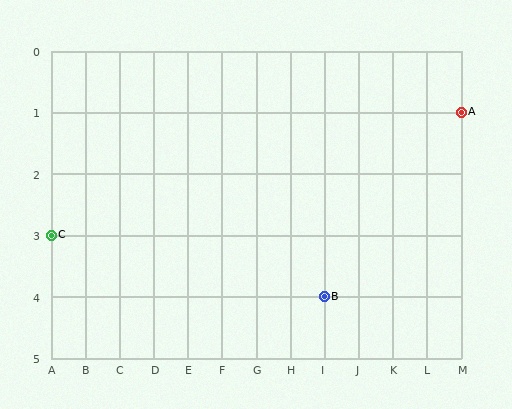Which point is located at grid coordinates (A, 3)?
Point C is at (A, 3).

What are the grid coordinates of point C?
Point C is at grid coordinates (A, 3).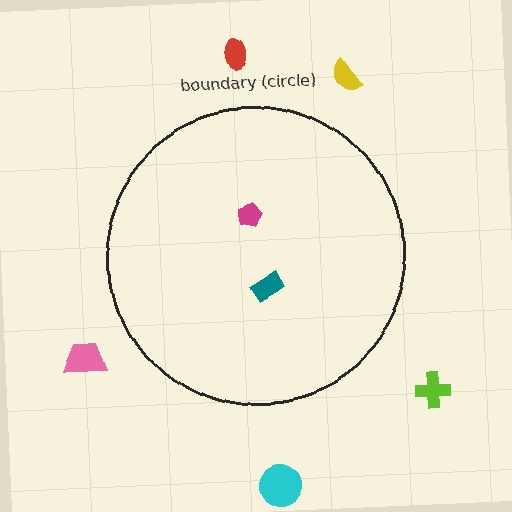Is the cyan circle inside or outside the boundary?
Outside.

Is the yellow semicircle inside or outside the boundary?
Outside.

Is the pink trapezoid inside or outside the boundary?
Outside.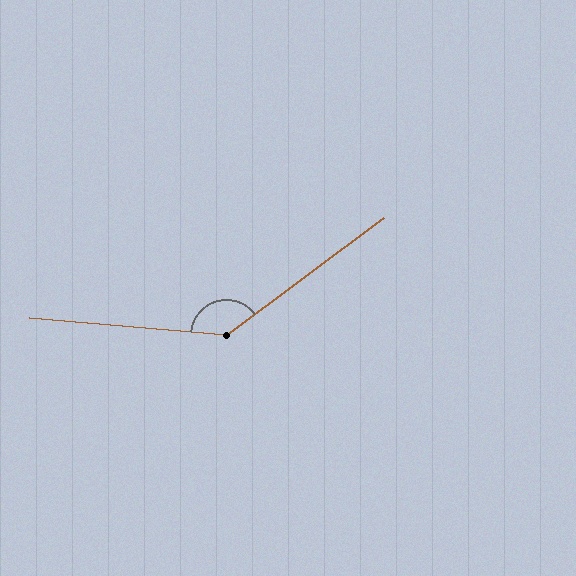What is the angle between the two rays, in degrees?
Approximately 138 degrees.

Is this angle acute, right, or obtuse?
It is obtuse.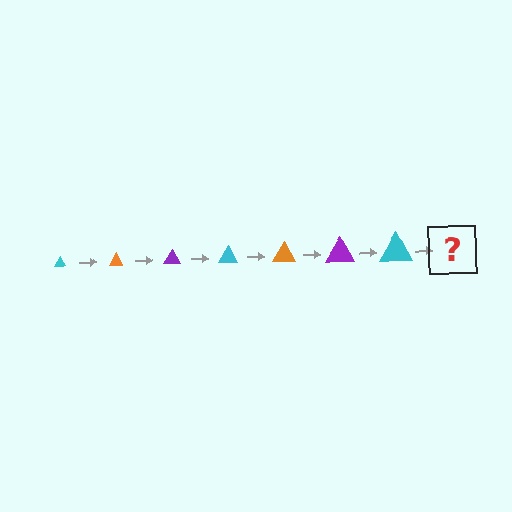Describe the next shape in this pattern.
It should be an orange triangle, larger than the previous one.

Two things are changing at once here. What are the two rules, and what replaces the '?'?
The two rules are that the triangle grows larger each step and the color cycles through cyan, orange, and purple. The '?' should be an orange triangle, larger than the previous one.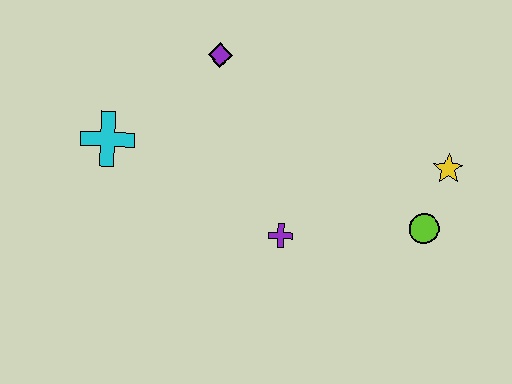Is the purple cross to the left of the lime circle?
Yes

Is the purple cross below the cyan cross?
Yes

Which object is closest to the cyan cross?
The purple diamond is closest to the cyan cross.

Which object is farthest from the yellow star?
The cyan cross is farthest from the yellow star.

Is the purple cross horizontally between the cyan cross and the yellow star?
Yes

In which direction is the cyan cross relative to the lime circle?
The cyan cross is to the left of the lime circle.